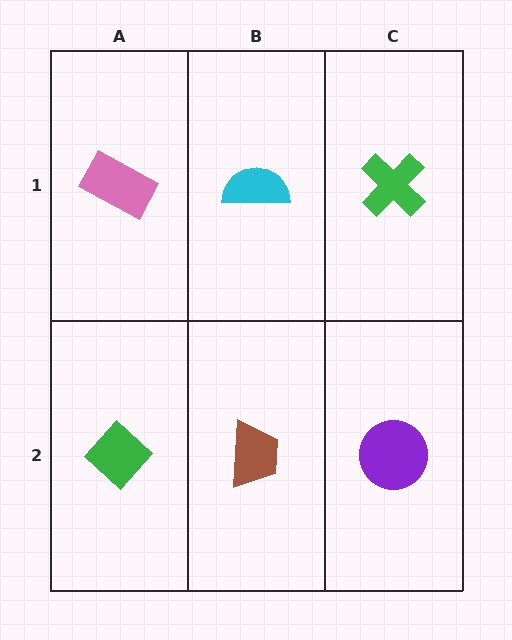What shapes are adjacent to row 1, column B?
A brown trapezoid (row 2, column B), a pink rectangle (row 1, column A), a green cross (row 1, column C).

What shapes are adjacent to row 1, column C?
A purple circle (row 2, column C), a cyan semicircle (row 1, column B).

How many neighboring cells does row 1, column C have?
2.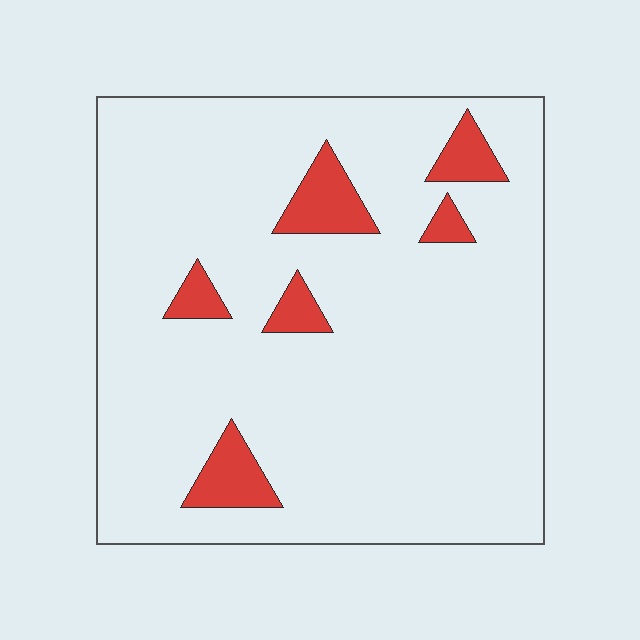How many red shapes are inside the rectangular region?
6.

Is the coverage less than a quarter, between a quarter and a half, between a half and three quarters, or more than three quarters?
Less than a quarter.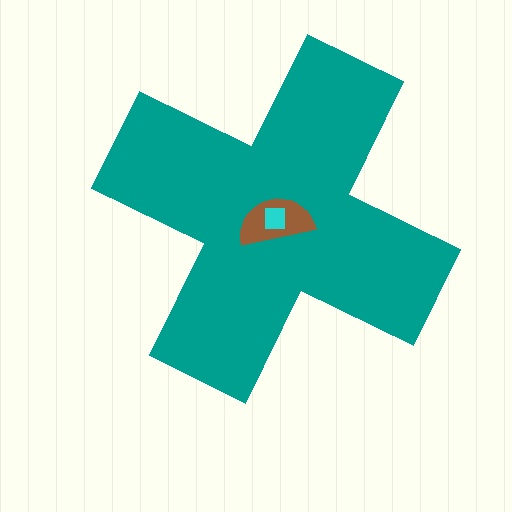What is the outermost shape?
The teal cross.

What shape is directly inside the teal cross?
The brown semicircle.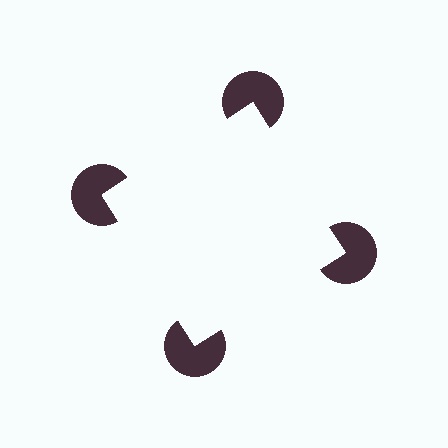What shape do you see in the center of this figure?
An illusory square — its edges are inferred from the aligned wedge cuts in the pac-man discs, not physically drawn.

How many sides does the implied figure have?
4 sides.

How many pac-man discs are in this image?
There are 4 — one at each vertex of the illusory square.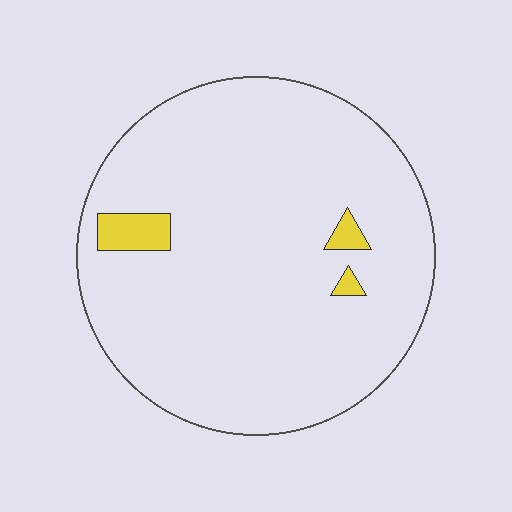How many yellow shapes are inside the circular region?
3.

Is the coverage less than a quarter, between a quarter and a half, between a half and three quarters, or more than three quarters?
Less than a quarter.